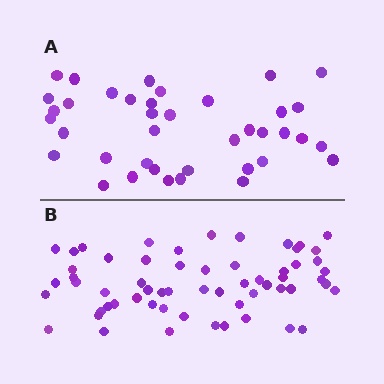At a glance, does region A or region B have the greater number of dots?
Region B (the bottom region) has more dots.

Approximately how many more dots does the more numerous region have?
Region B has approximately 20 more dots than region A.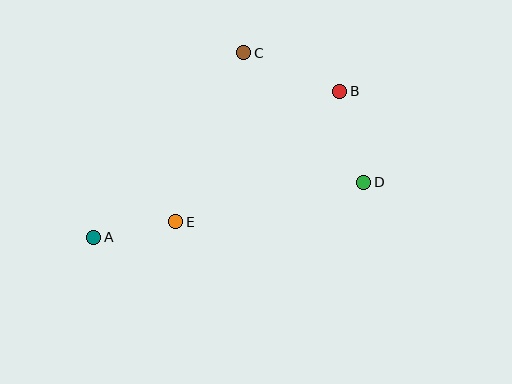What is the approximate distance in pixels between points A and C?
The distance between A and C is approximately 238 pixels.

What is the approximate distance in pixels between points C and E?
The distance between C and E is approximately 182 pixels.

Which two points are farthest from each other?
Points A and B are farthest from each other.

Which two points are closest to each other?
Points A and E are closest to each other.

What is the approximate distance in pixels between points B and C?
The distance between B and C is approximately 104 pixels.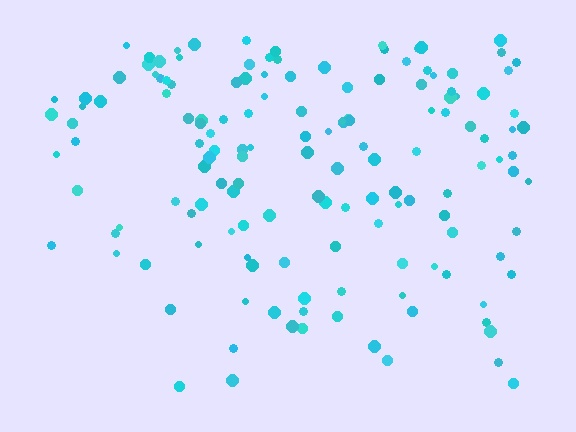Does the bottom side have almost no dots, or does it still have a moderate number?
Still a moderate number, just noticeably fewer than the top.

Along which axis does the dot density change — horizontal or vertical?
Vertical.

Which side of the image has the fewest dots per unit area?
The bottom.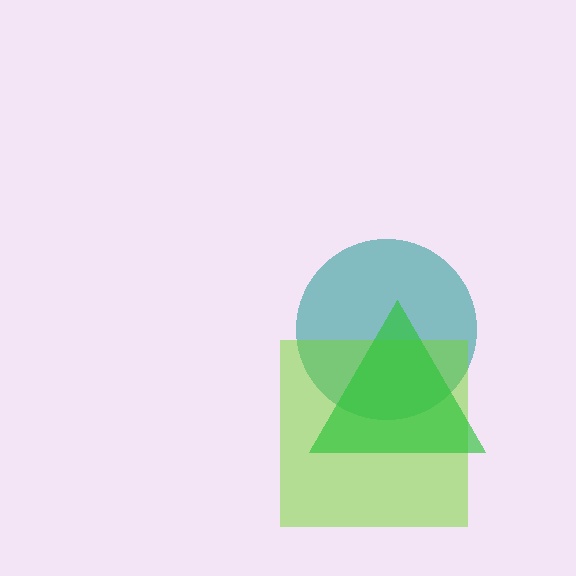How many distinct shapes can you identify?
There are 3 distinct shapes: a teal circle, a lime square, a green triangle.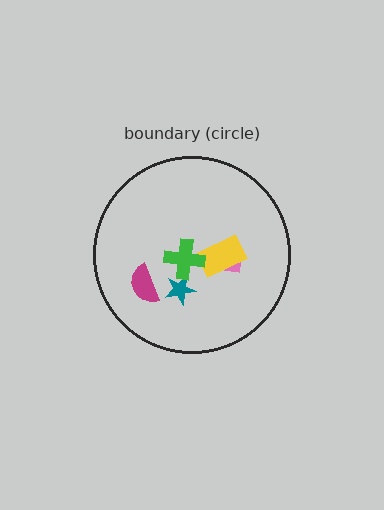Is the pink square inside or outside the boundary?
Inside.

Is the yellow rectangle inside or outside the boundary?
Inside.